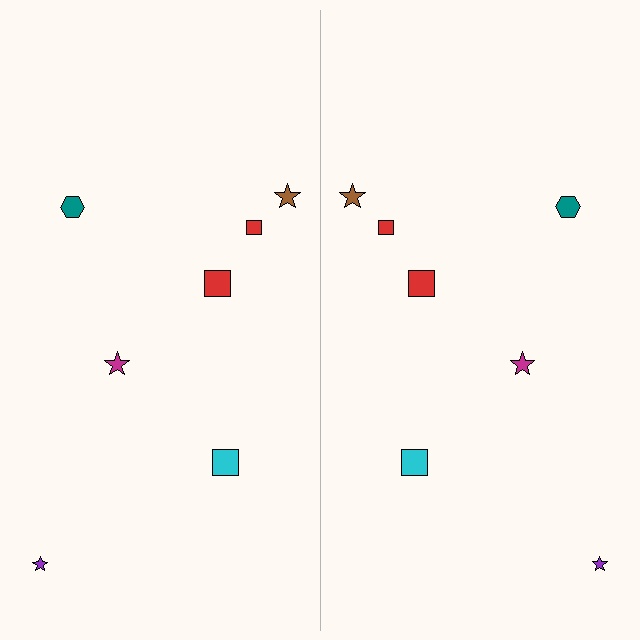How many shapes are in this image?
There are 14 shapes in this image.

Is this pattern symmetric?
Yes, this pattern has bilateral (reflection) symmetry.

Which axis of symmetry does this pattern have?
The pattern has a vertical axis of symmetry running through the center of the image.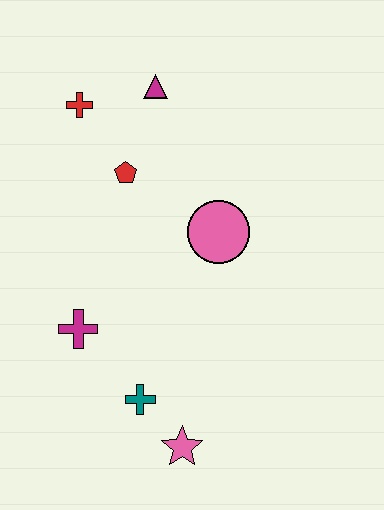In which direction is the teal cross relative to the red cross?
The teal cross is below the red cross.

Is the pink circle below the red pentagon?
Yes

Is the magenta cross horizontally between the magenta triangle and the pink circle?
No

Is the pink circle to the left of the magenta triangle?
No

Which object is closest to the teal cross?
The pink star is closest to the teal cross.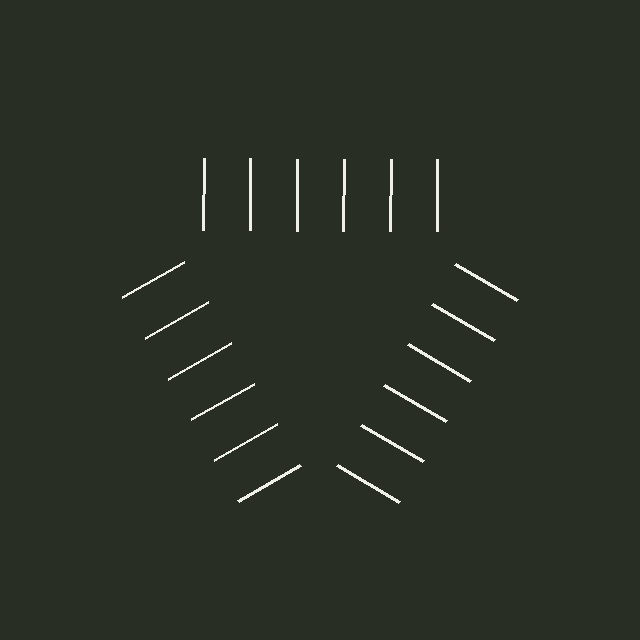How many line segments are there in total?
18 — 6 along each of the 3 edges.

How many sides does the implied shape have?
3 sides — the line-ends trace a triangle.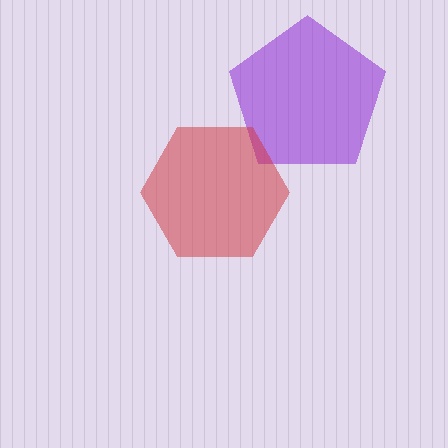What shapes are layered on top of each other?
The layered shapes are: a purple pentagon, a red hexagon.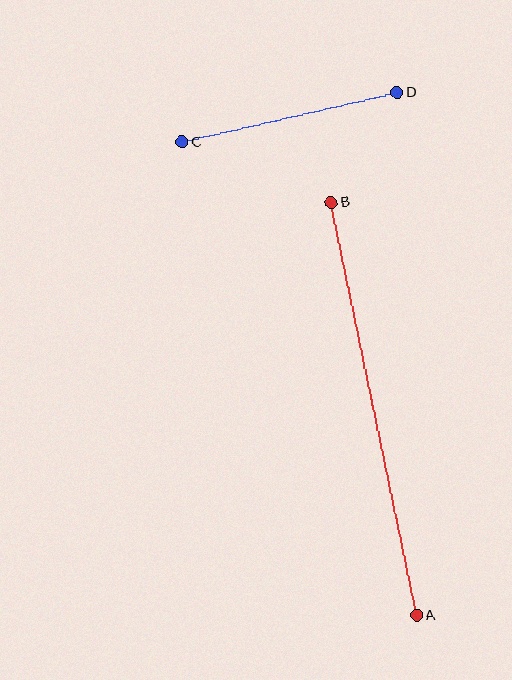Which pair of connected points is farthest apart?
Points A and B are farthest apart.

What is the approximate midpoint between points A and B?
The midpoint is at approximately (374, 409) pixels.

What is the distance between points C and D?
The distance is approximately 221 pixels.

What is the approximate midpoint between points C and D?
The midpoint is at approximately (290, 117) pixels.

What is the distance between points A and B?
The distance is approximately 422 pixels.